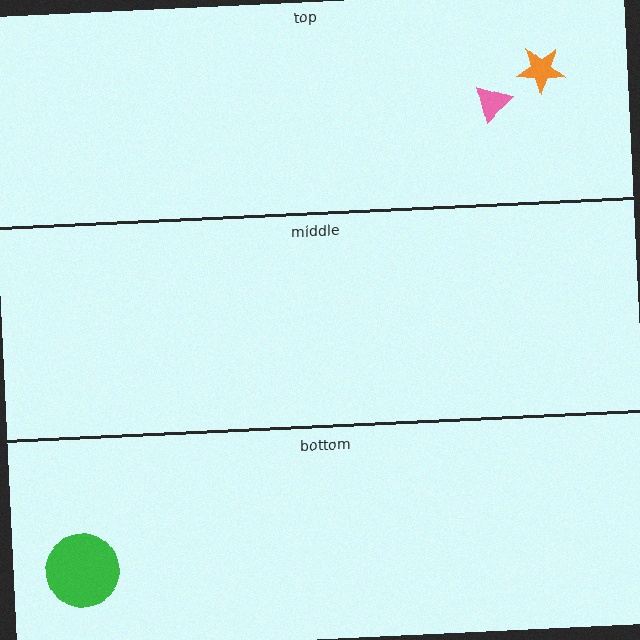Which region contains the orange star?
The top region.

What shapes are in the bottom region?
The green circle.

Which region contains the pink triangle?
The top region.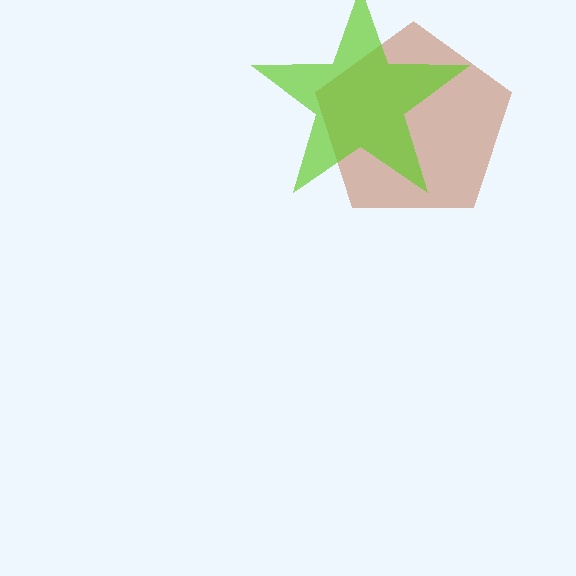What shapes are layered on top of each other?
The layered shapes are: a brown pentagon, a lime star.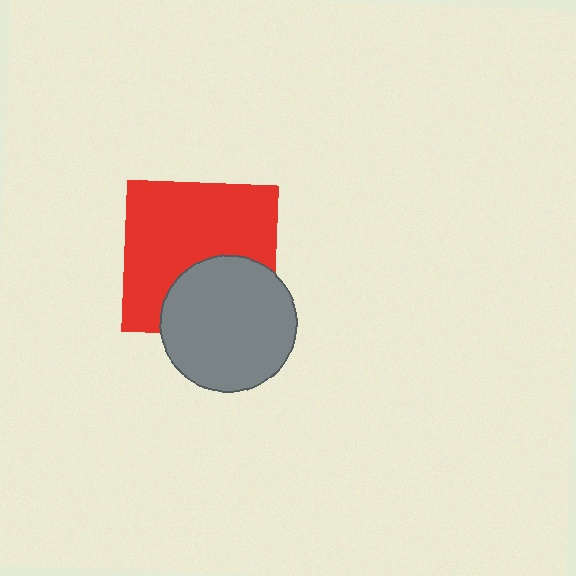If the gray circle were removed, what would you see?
You would see the complete red square.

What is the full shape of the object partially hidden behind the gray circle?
The partially hidden object is a red square.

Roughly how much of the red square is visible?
Most of it is visible (roughly 66%).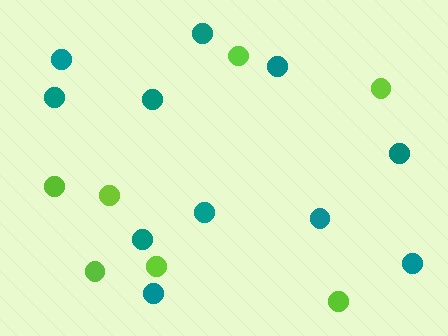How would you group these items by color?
There are 2 groups: one group of teal circles (11) and one group of lime circles (7).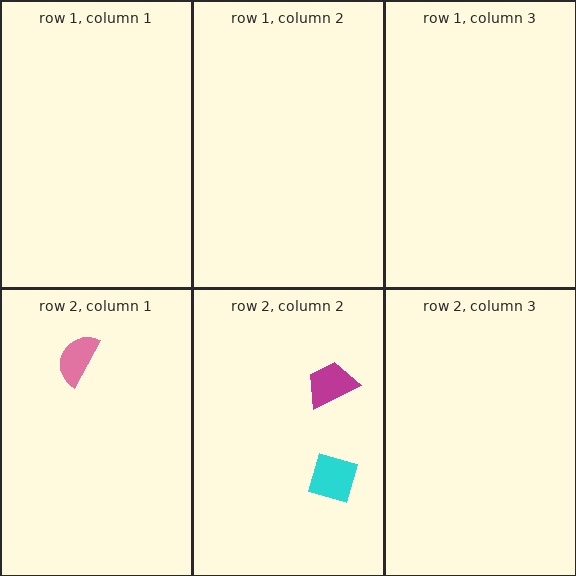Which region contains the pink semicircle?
The row 2, column 1 region.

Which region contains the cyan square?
The row 2, column 2 region.